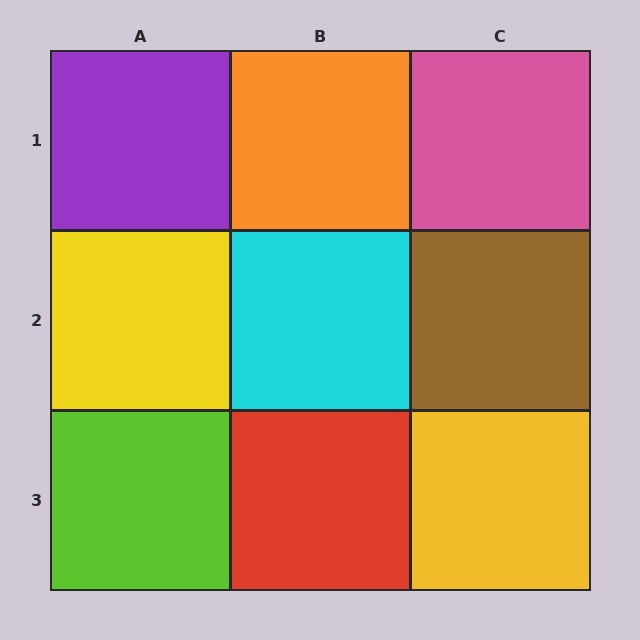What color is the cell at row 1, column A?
Purple.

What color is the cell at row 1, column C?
Pink.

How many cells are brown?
1 cell is brown.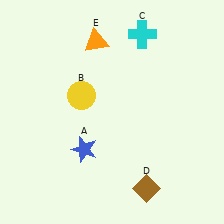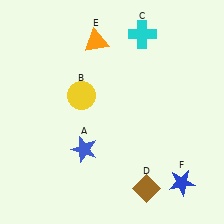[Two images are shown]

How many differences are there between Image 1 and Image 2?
There is 1 difference between the two images.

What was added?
A blue star (F) was added in Image 2.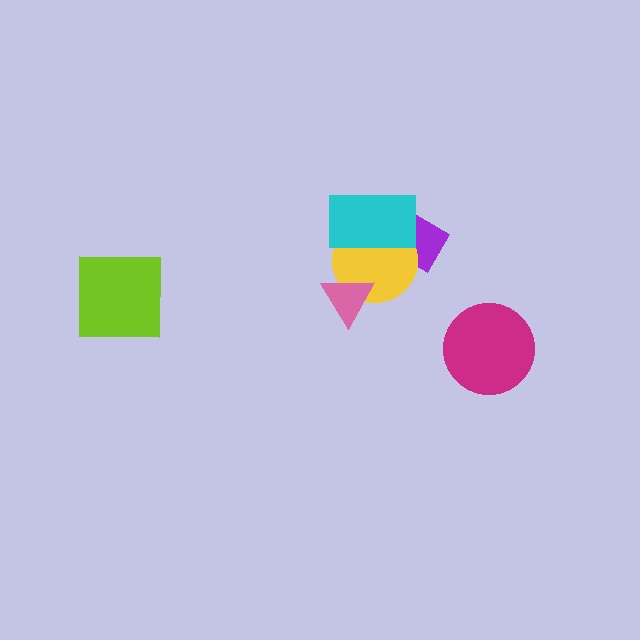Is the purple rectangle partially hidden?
Yes, it is partially covered by another shape.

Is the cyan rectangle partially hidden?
No, no other shape covers it.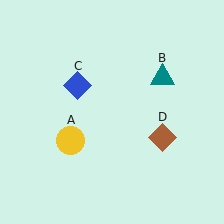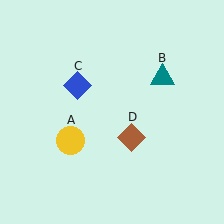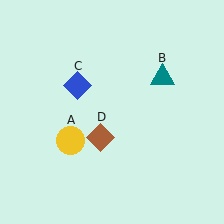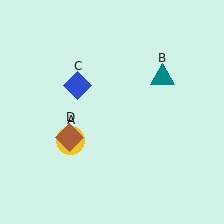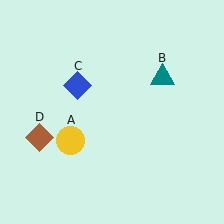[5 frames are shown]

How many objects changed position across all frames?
1 object changed position: brown diamond (object D).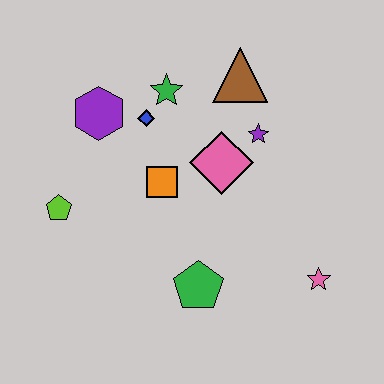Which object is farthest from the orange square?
The pink star is farthest from the orange square.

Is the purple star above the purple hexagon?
No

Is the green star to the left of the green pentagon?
Yes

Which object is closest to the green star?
The blue diamond is closest to the green star.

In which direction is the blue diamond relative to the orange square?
The blue diamond is above the orange square.